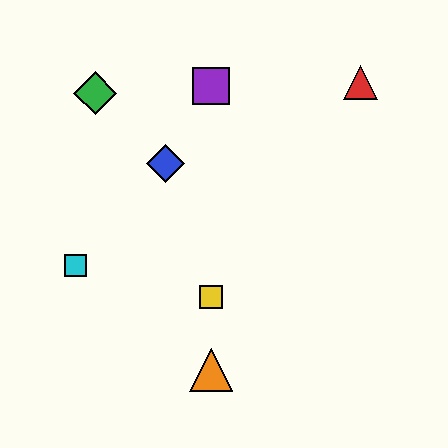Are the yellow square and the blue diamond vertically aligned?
No, the yellow square is at x≈211 and the blue diamond is at x≈165.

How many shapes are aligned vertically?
3 shapes (the yellow square, the purple square, the orange triangle) are aligned vertically.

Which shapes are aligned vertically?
The yellow square, the purple square, the orange triangle are aligned vertically.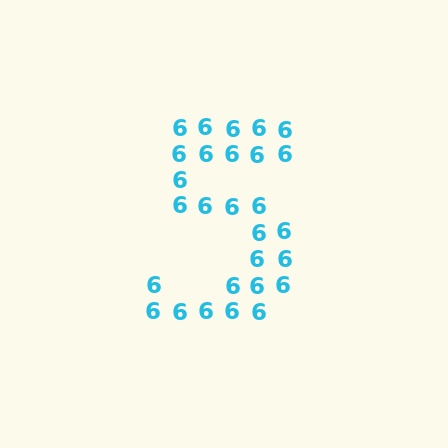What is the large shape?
The large shape is the digit 5.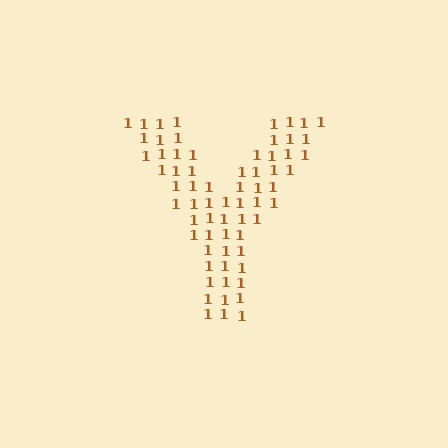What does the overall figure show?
The overall figure shows the letter Y.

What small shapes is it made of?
It is made of small digit 1's.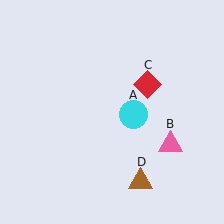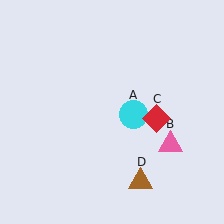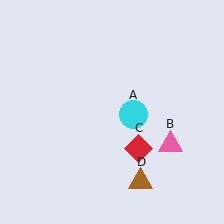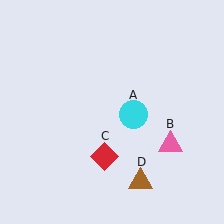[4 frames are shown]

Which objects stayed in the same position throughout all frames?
Cyan circle (object A) and pink triangle (object B) and brown triangle (object D) remained stationary.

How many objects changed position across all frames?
1 object changed position: red diamond (object C).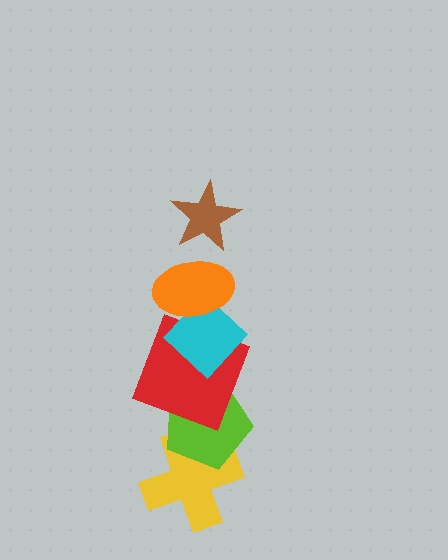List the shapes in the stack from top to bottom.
From top to bottom: the brown star, the orange ellipse, the cyan diamond, the red square, the lime pentagon, the yellow cross.